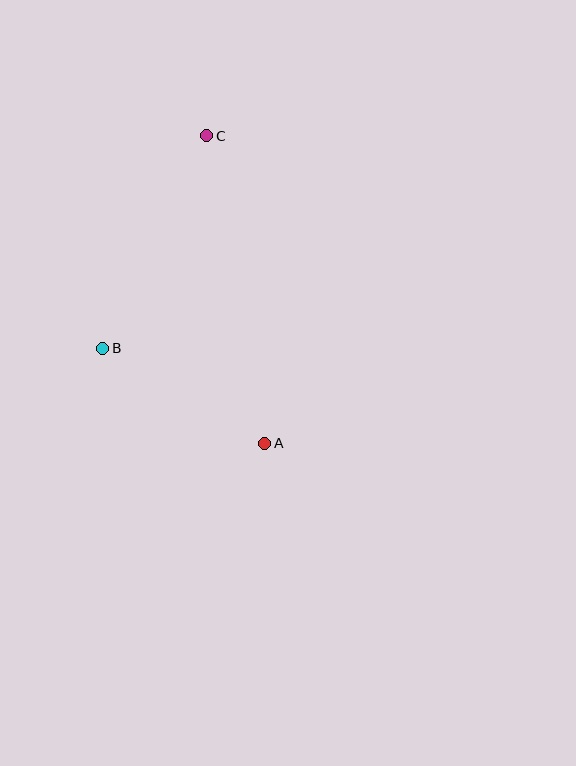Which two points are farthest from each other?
Points A and C are farthest from each other.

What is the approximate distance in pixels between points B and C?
The distance between B and C is approximately 237 pixels.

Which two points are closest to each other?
Points A and B are closest to each other.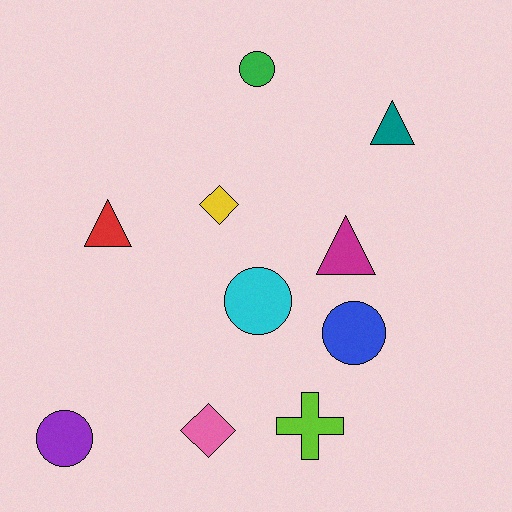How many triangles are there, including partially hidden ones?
There are 3 triangles.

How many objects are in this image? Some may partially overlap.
There are 10 objects.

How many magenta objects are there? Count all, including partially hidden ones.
There is 1 magenta object.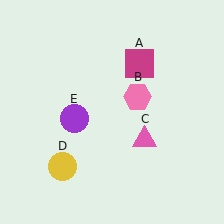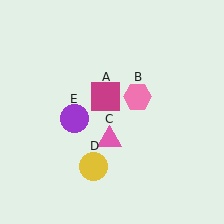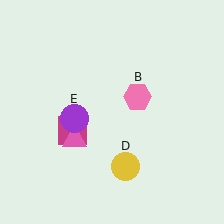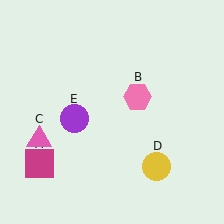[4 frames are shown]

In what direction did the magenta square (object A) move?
The magenta square (object A) moved down and to the left.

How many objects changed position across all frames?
3 objects changed position: magenta square (object A), pink triangle (object C), yellow circle (object D).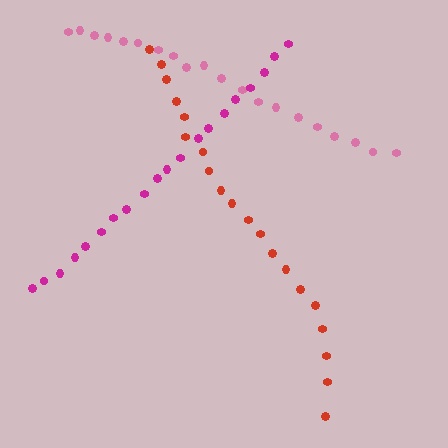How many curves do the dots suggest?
There are 3 distinct paths.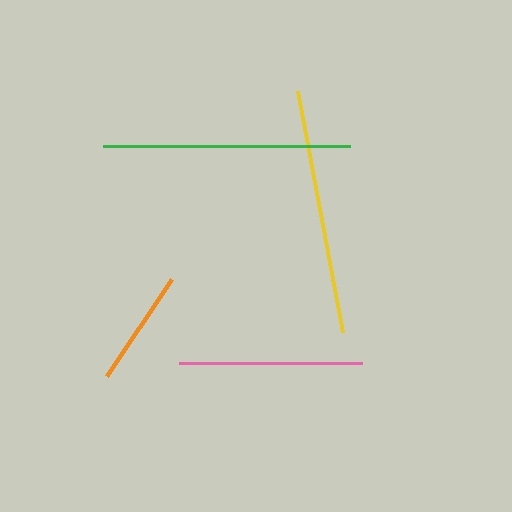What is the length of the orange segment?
The orange segment is approximately 117 pixels long.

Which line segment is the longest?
The green line is the longest at approximately 247 pixels.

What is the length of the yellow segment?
The yellow segment is approximately 245 pixels long.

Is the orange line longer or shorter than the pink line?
The pink line is longer than the orange line.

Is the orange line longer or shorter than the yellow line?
The yellow line is longer than the orange line.